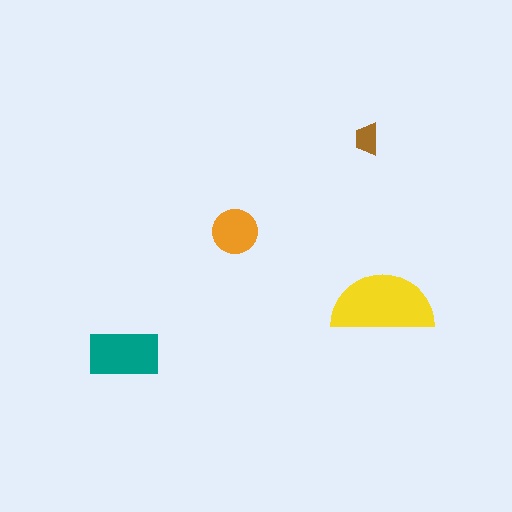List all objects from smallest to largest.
The brown trapezoid, the orange circle, the teal rectangle, the yellow semicircle.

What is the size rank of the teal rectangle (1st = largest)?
2nd.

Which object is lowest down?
The teal rectangle is bottommost.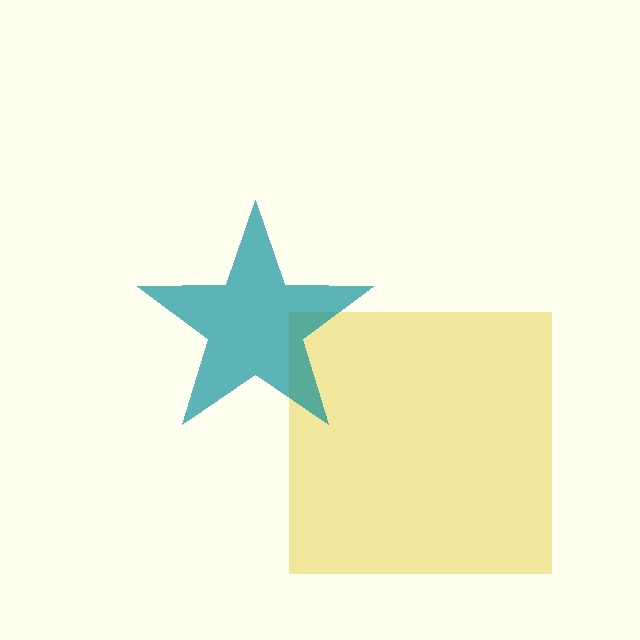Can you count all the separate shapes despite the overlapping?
Yes, there are 2 separate shapes.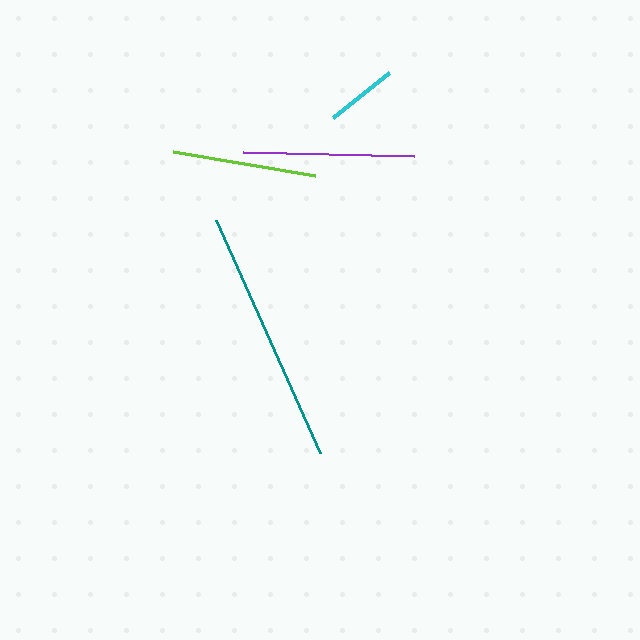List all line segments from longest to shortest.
From longest to shortest: teal, purple, lime, cyan.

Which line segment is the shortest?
The cyan line is the shortest at approximately 72 pixels.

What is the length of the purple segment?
The purple segment is approximately 171 pixels long.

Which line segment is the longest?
The teal line is the longest at approximately 255 pixels.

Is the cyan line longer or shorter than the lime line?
The lime line is longer than the cyan line.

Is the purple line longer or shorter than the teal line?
The teal line is longer than the purple line.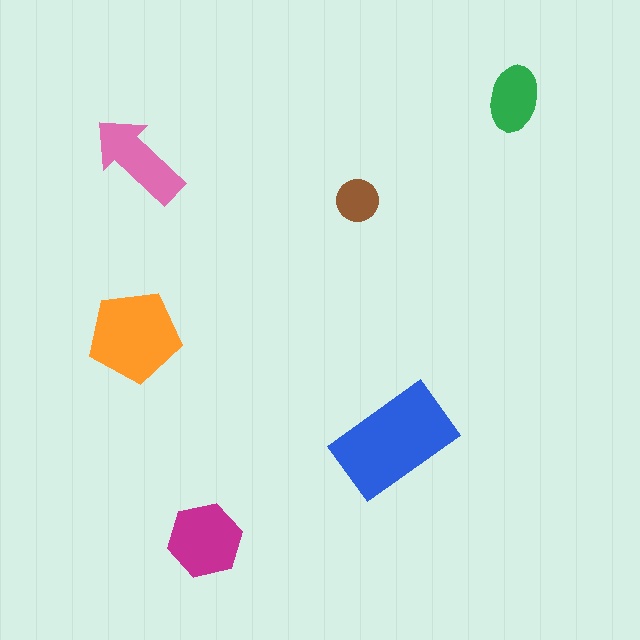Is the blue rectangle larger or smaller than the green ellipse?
Larger.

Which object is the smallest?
The brown circle.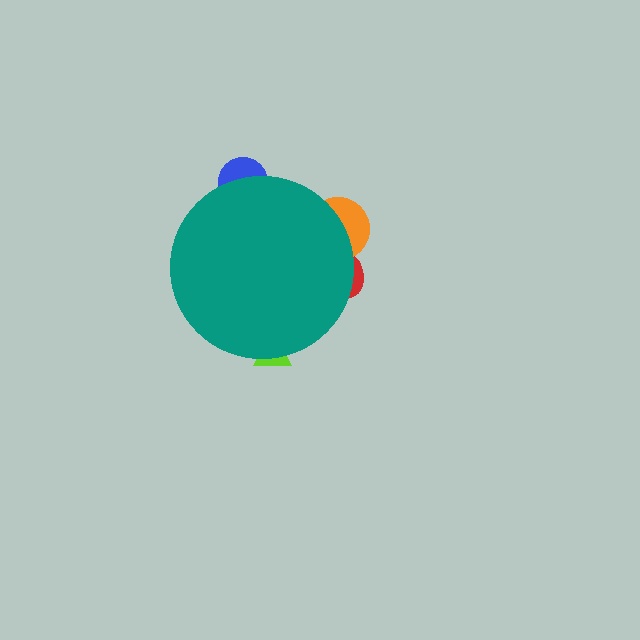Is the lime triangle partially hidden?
Yes, the lime triangle is partially hidden behind the teal circle.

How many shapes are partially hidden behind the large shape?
4 shapes are partially hidden.